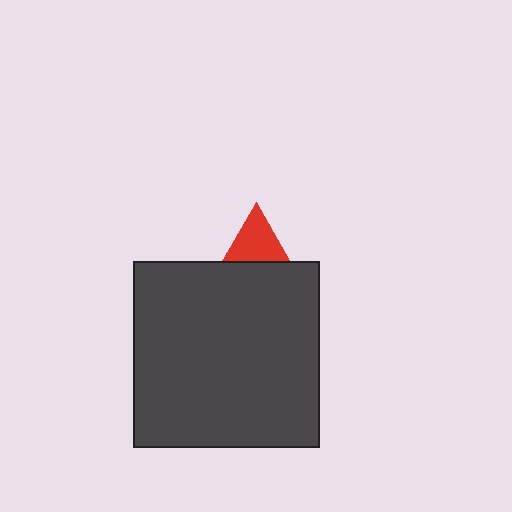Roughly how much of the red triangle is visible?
A small part of it is visible (roughly 39%).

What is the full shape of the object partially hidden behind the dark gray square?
The partially hidden object is a red triangle.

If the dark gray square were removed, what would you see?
You would see the complete red triangle.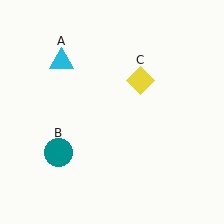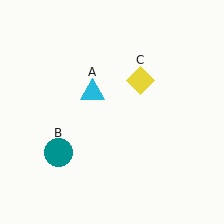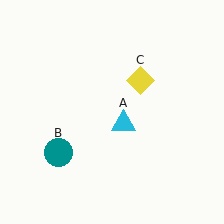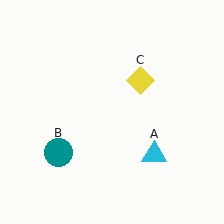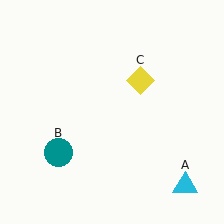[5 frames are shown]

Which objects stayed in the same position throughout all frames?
Teal circle (object B) and yellow diamond (object C) remained stationary.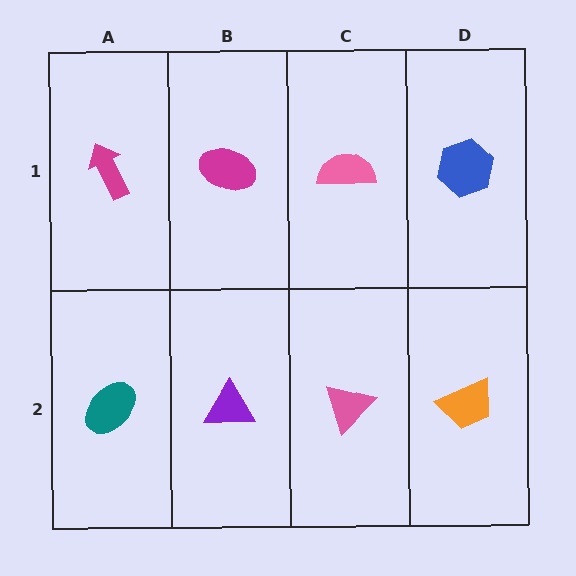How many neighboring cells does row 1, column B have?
3.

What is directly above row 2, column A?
A magenta arrow.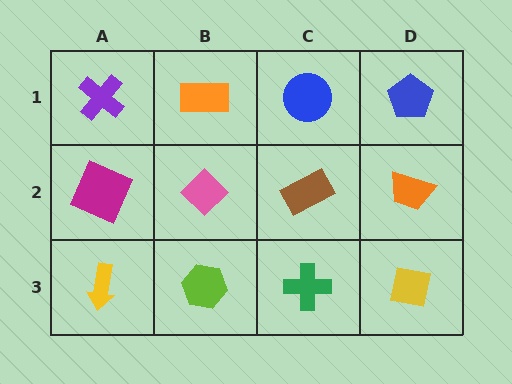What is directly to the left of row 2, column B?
A magenta square.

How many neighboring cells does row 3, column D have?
2.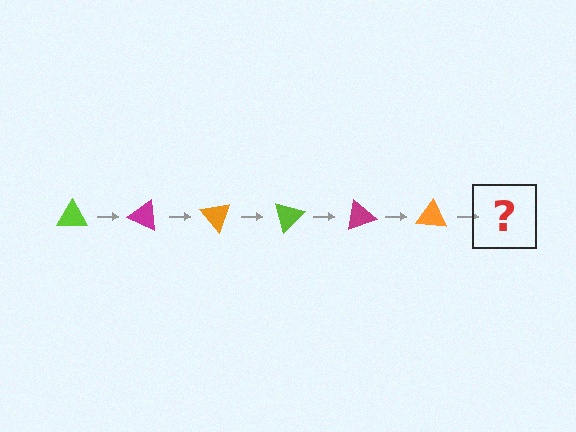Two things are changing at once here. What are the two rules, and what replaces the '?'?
The two rules are that it rotates 25 degrees each step and the color cycles through lime, magenta, and orange. The '?' should be a lime triangle, rotated 150 degrees from the start.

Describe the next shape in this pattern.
It should be a lime triangle, rotated 150 degrees from the start.